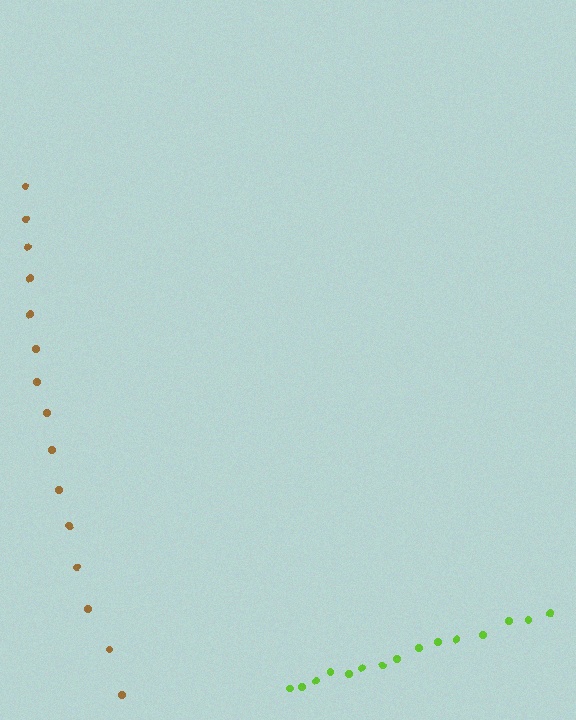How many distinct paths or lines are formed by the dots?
There are 2 distinct paths.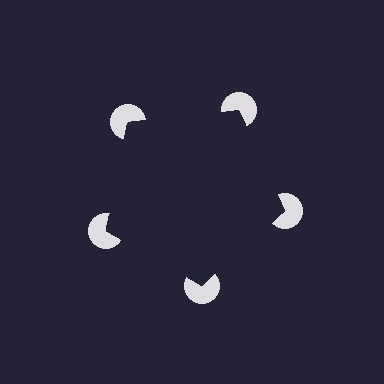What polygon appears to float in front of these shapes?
An illusory pentagon — its edges are inferred from the aligned wedge cuts in the pac-man discs, not physically drawn.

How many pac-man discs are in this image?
There are 5 — one at each vertex of the illusory pentagon.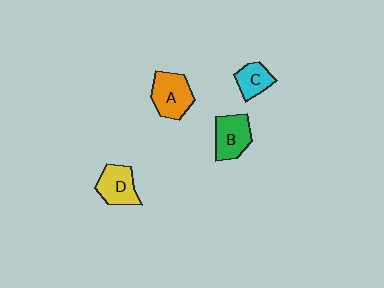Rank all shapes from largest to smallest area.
From largest to smallest: A (orange), B (green), D (yellow), C (cyan).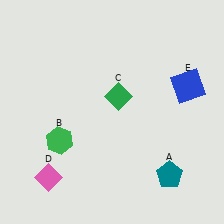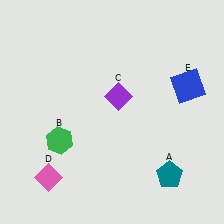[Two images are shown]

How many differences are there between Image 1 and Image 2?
There is 1 difference between the two images.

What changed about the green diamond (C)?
In Image 1, C is green. In Image 2, it changed to purple.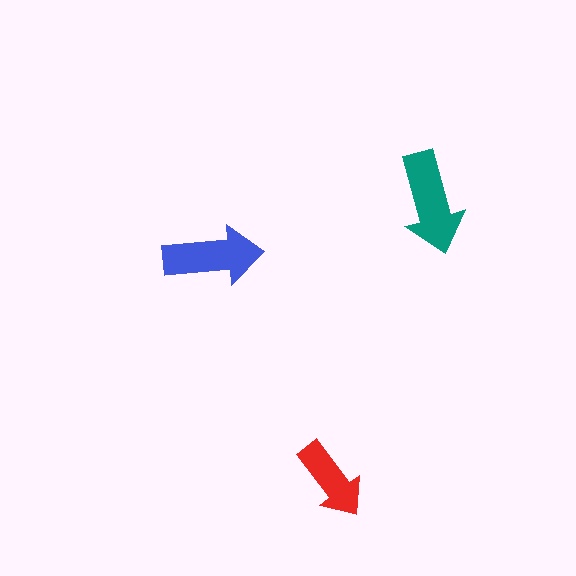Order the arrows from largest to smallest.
the teal one, the blue one, the red one.